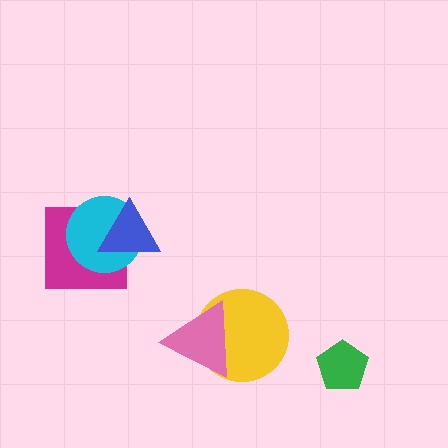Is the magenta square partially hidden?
Yes, it is partially covered by another shape.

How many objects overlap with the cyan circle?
2 objects overlap with the cyan circle.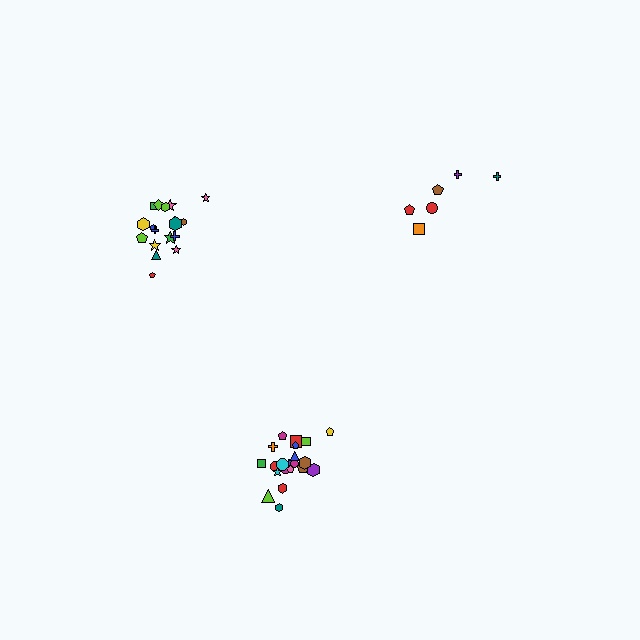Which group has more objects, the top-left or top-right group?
The top-left group.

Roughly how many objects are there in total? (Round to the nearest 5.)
Roughly 45 objects in total.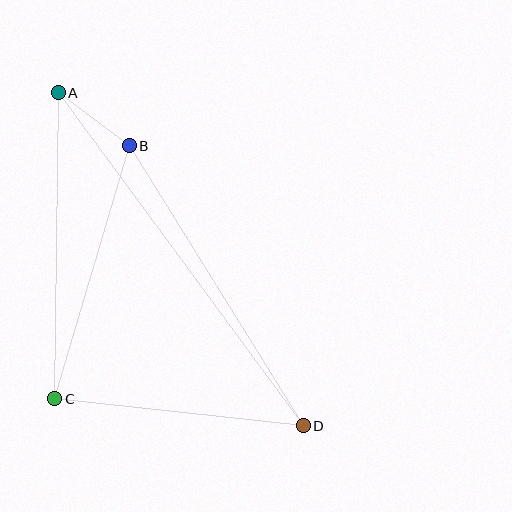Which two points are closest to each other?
Points A and B are closest to each other.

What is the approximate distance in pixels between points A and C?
The distance between A and C is approximately 306 pixels.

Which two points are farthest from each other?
Points A and D are farthest from each other.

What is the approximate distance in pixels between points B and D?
The distance between B and D is approximately 329 pixels.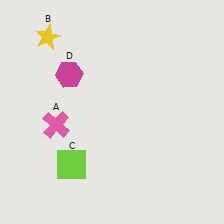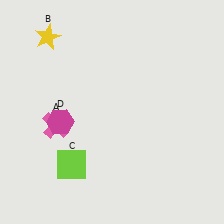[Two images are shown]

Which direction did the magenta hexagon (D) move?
The magenta hexagon (D) moved down.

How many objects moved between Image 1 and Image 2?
1 object moved between the two images.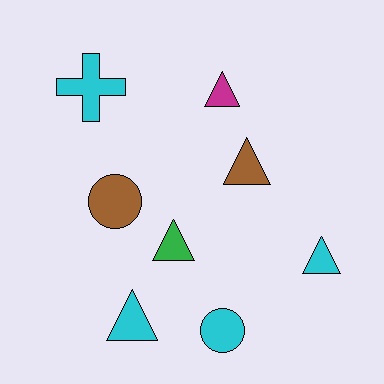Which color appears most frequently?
Cyan, with 4 objects.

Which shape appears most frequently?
Triangle, with 5 objects.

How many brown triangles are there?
There is 1 brown triangle.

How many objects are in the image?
There are 8 objects.